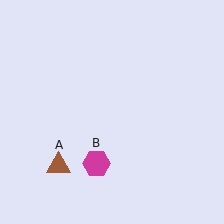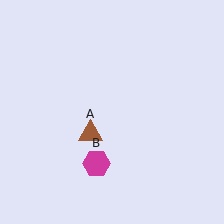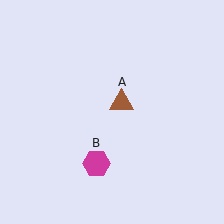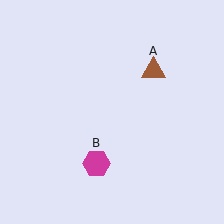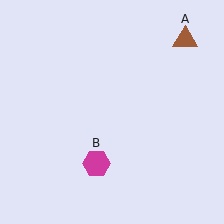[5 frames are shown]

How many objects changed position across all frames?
1 object changed position: brown triangle (object A).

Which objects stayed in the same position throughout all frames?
Magenta hexagon (object B) remained stationary.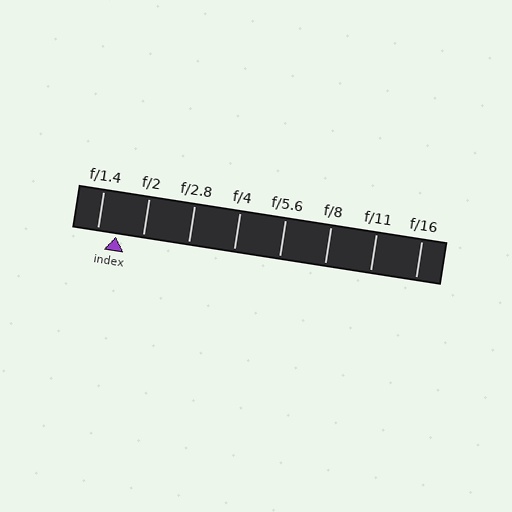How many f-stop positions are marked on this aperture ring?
There are 8 f-stop positions marked.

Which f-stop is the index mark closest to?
The index mark is closest to f/1.4.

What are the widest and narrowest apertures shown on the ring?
The widest aperture shown is f/1.4 and the narrowest is f/16.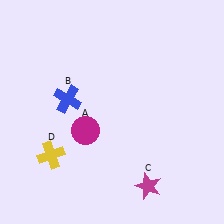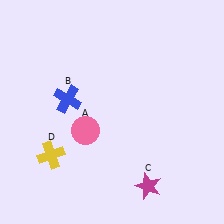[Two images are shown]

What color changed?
The circle (A) changed from magenta in Image 1 to pink in Image 2.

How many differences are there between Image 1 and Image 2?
There is 1 difference between the two images.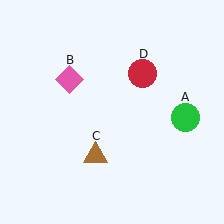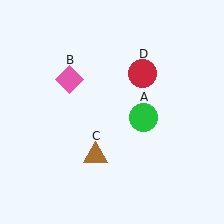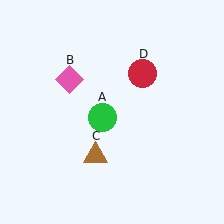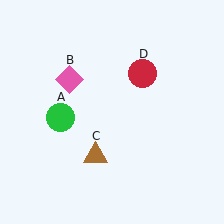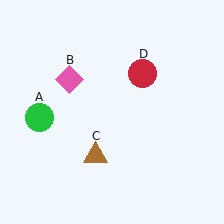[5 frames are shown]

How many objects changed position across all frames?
1 object changed position: green circle (object A).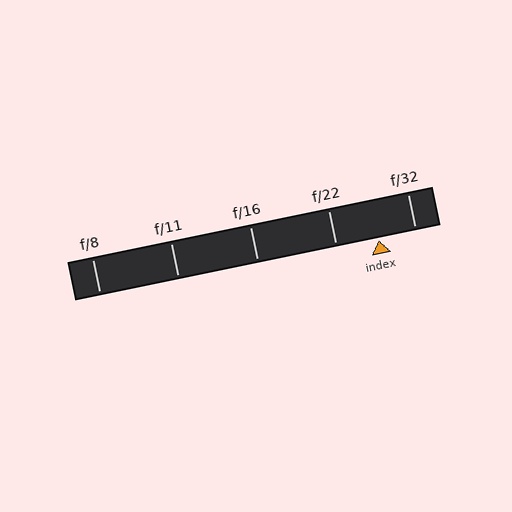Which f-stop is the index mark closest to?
The index mark is closest to f/32.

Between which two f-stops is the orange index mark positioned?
The index mark is between f/22 and f/32.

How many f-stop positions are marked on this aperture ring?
There are 5 f-stop positions marked.